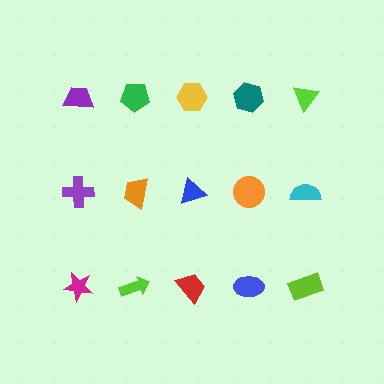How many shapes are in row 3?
5 shapes.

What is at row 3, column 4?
A blue ellipse.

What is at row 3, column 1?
A magenta star.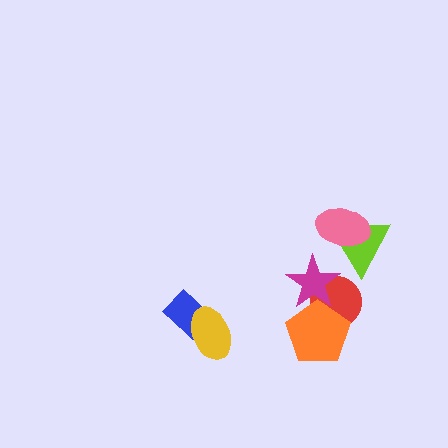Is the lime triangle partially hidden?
Yes, it is partially covered by another shape.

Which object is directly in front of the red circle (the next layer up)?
The orange pentagon is directly in front of the red circle.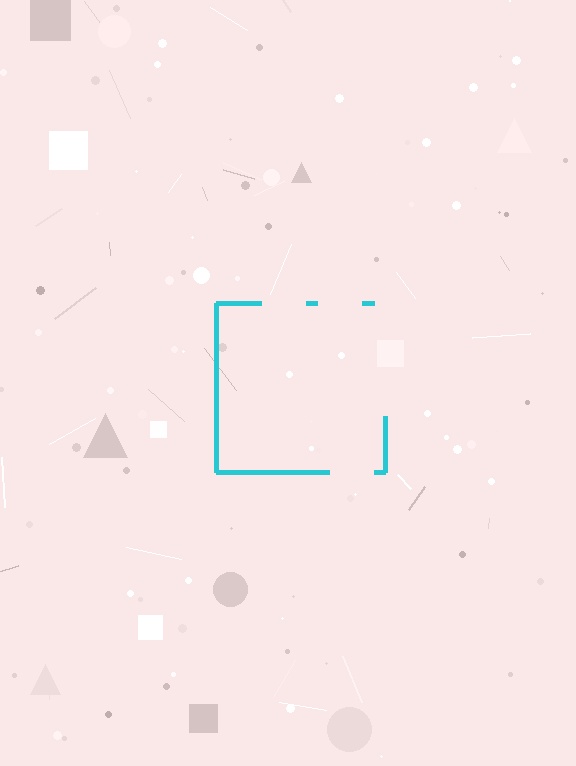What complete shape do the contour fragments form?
The contour fragments form a square.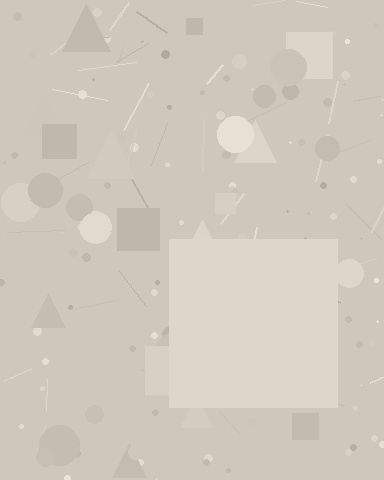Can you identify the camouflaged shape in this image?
The camouflaged shape is a square.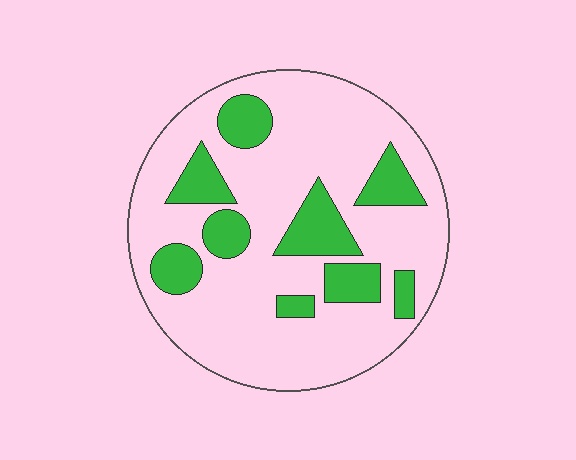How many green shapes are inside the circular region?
9.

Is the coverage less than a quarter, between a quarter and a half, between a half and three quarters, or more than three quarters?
Less than a quarter.